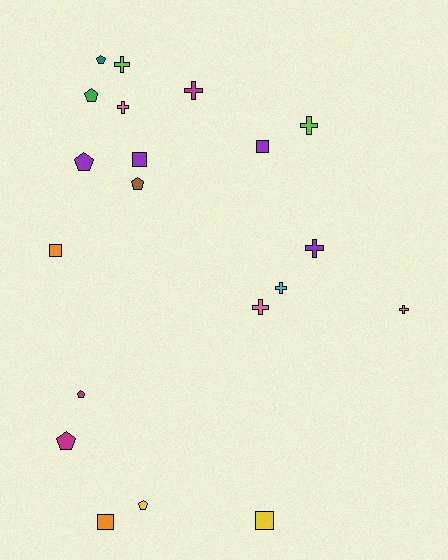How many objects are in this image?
There are 20 objects.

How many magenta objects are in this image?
There are 3 magenta objects.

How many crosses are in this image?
There are 8 crosses.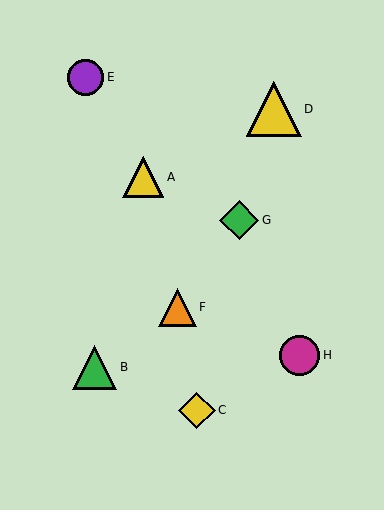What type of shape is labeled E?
Shape E is a purple circle.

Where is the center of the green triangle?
The center of the green triangle is at (95, 367).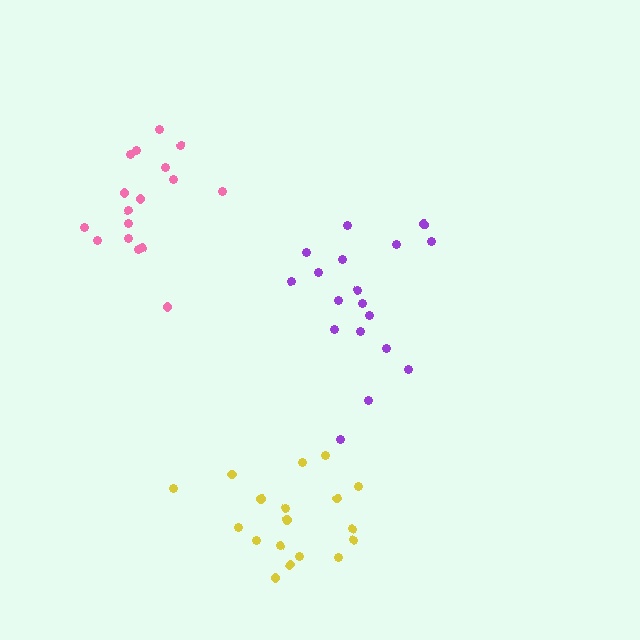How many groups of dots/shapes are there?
There are 3 groups.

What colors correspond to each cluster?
The clusters are colored: pink, purple, yellow.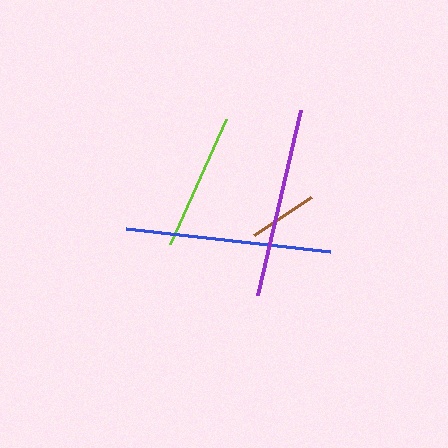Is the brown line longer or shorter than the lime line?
The lime line is longer than the brown line.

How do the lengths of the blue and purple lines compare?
The blue and purple lines are approximately the same length.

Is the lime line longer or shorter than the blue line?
The blue line is longer than the lime line.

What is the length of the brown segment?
The brown segment is approximately 69 pixels long.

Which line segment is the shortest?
The brown line is the shortest at approximately 69 pixels.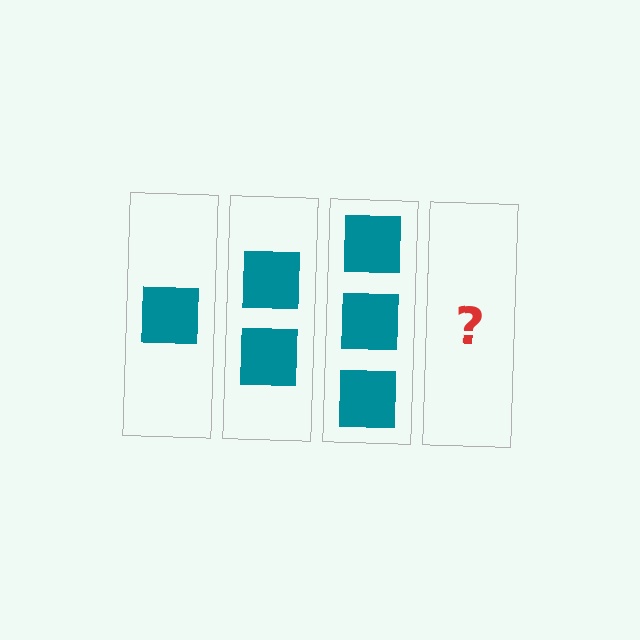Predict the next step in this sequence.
The next step is 4 squares.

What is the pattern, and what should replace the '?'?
The pattern is that each step adds one more square. The '?' should be 4 squares.